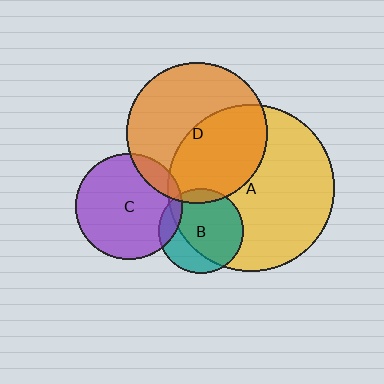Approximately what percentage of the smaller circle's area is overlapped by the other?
Approximately 70%.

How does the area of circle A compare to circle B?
Approximately 3.8 times.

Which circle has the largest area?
Circle A (yellow).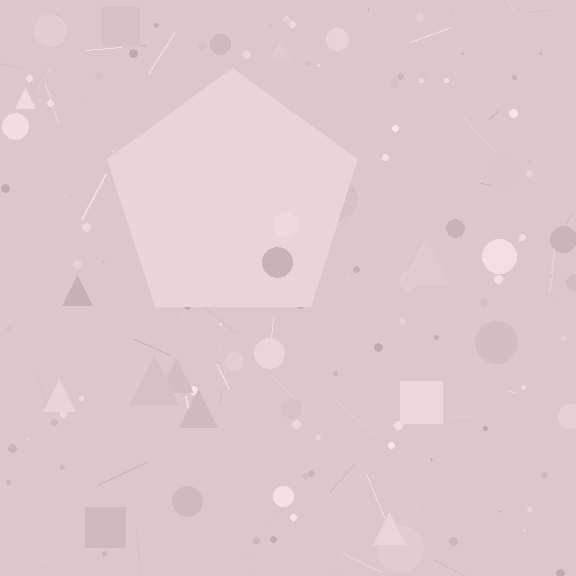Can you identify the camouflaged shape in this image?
The camouflaged shape is a pentagon.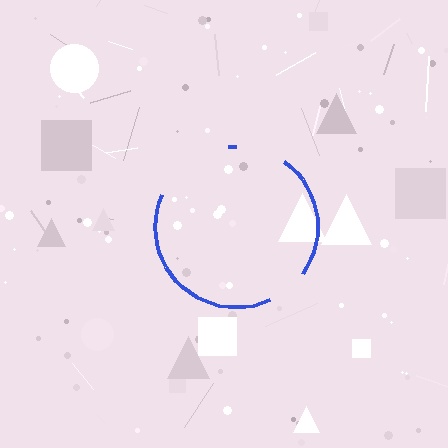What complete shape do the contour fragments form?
The contour fragments form a circle.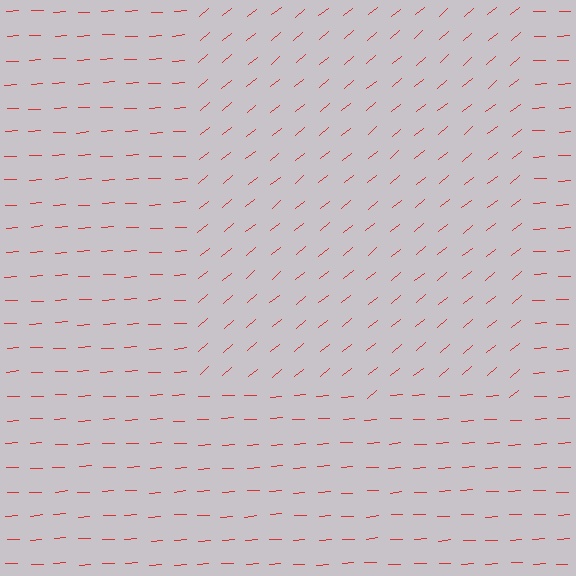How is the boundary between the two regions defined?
The boundary is defined purely by a change in line orientation (approximately 37 degrees difference). All lines are the same color and thickness.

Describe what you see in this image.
The image is filled with small red line segments. A rectangle region in the image has lines oriented differently from the surrounding lines, creating a visible texture boundary.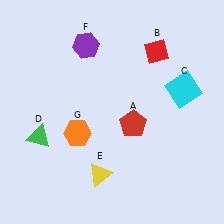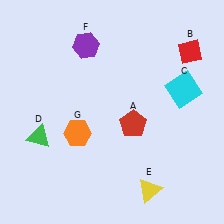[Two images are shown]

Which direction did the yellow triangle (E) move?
The yellow triangle (E) moved right.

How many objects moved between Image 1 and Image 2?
2 objects moved between the two images.